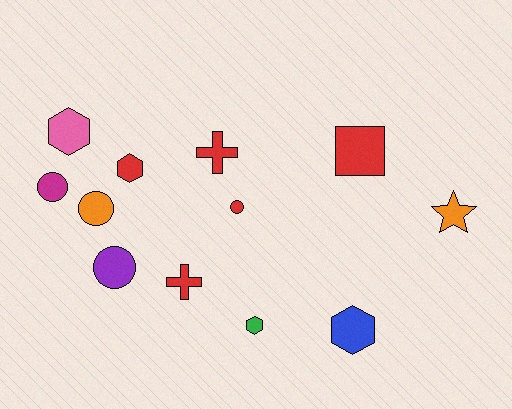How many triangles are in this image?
There are no triangles.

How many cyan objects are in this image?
There are no cyan objects.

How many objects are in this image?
There are 12 objects.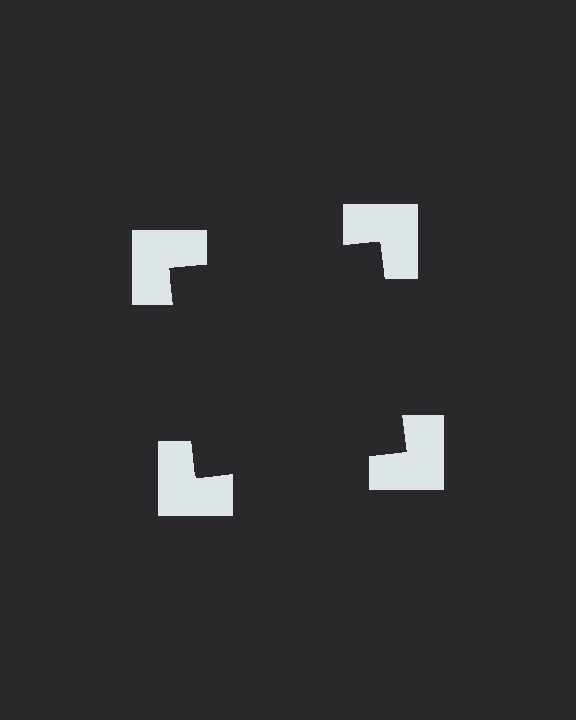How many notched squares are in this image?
There are 4 — one at each vertex of the illusory square.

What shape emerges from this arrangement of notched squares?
An illusory square — its edges are inferred from the aligned wedge cuts in the notched squares, not physically drawn.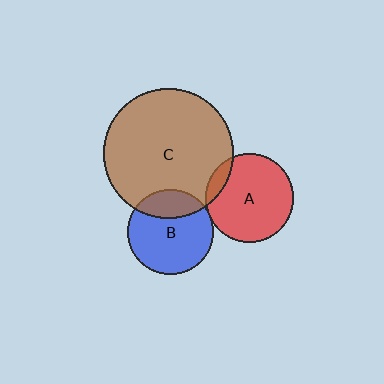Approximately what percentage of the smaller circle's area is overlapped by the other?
Approximately 5%.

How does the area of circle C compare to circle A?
Approximately 2.2 times.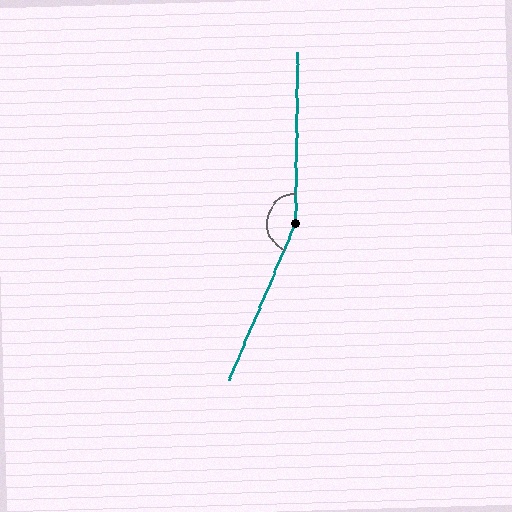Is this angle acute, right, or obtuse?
It is obtuse.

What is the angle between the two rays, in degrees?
Approximately 157 degrees.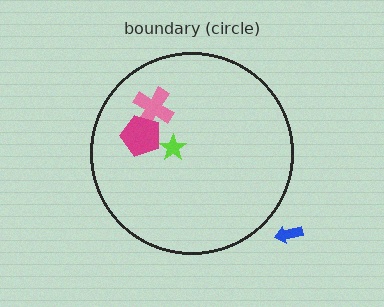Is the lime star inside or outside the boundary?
Inside.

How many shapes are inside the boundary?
3 inside, 1 outside.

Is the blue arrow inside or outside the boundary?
Outside.